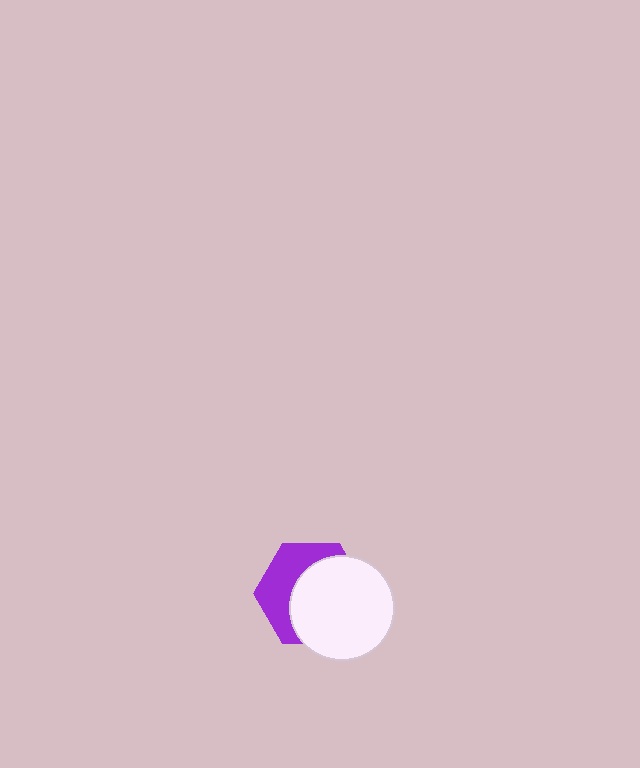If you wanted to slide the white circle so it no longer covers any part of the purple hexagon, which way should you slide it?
Slide it toward the lower-right — that is the most direct way to separate the two shapes.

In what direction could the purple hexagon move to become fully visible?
The purple hexagon could move toward the upper-left. That would shift it out from behind the white circle entirely.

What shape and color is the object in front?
The object in front is a white circle.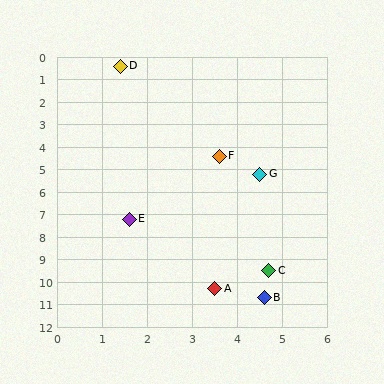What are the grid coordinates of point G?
Point G is at approximately (4.5, 5.2).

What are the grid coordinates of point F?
Point F is at approximately (3.6, 4.4).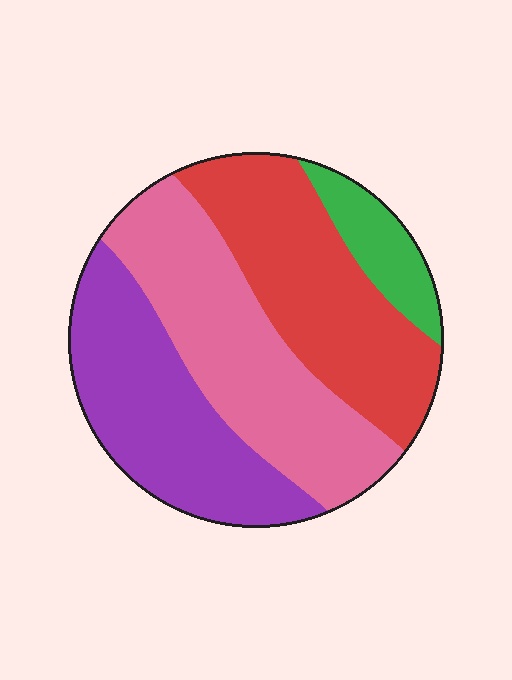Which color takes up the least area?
Green, at roughly 10%.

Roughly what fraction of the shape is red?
Red takes up between a sixth and a third of the shape.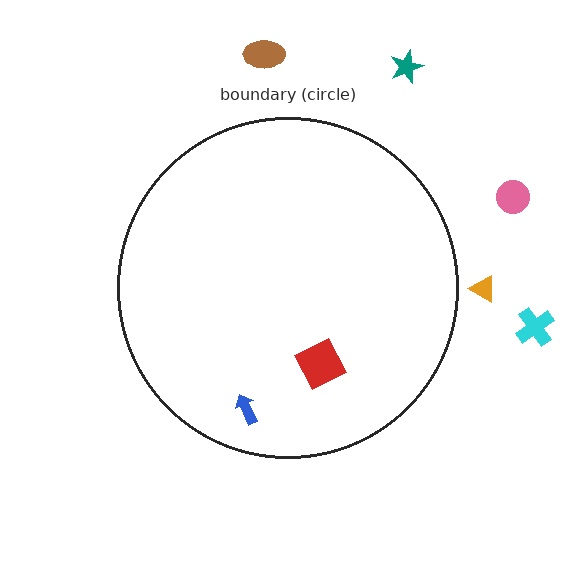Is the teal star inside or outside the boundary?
Outside.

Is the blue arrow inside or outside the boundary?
Inside.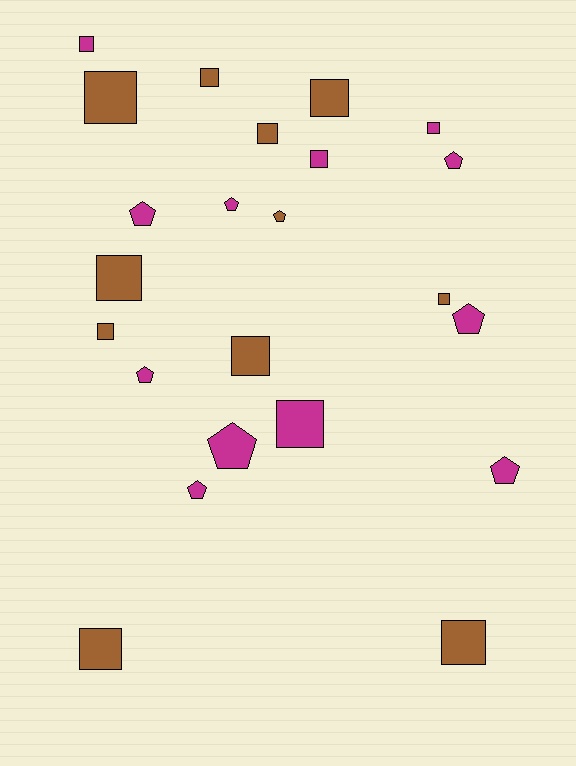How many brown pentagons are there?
There is 1 brown pentagon.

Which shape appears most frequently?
Square, with 14 objects.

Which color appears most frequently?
Magenta, with 12 objects.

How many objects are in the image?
There are 23 objects.